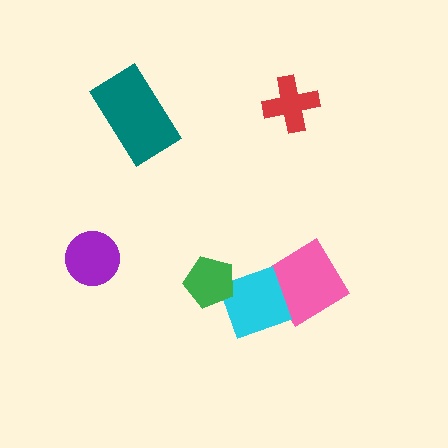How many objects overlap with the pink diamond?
1 object overlaps with the pink diamond.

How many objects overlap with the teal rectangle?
0 objects overlap with the teal rectangle.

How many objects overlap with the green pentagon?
1 object overlaps with the green pentagon.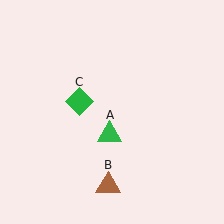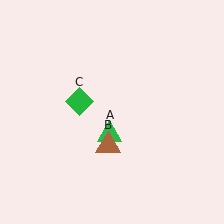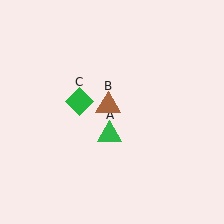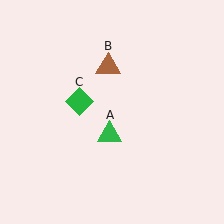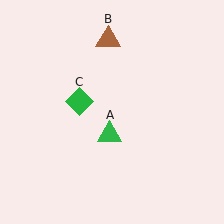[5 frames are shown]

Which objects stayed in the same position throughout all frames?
Green triangle (object A) and green diamond (object C) remained stationary.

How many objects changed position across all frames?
1 object changed position: brown triangle (object B).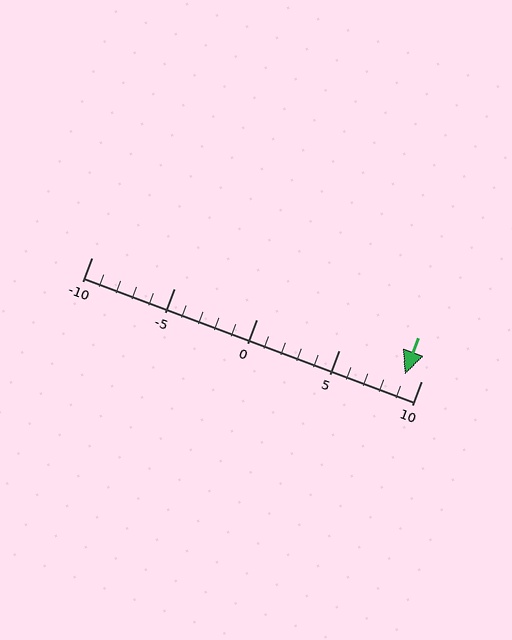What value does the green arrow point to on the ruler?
The green arrow points to approximately 9.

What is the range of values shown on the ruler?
The ruler shows values from -10 to 10.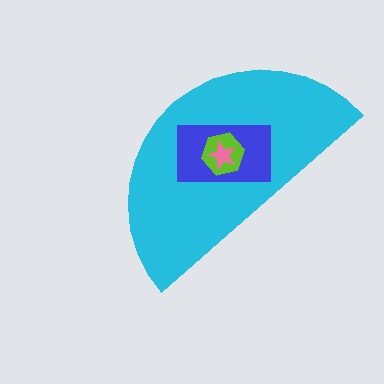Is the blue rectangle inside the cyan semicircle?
Yes.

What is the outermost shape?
The cyan semicircle.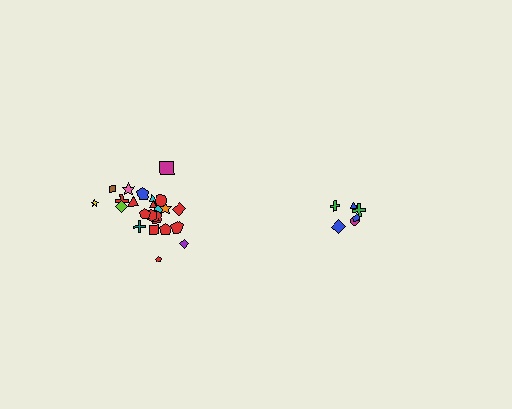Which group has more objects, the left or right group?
The left group.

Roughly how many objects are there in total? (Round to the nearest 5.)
Roughly 30 objects in total.